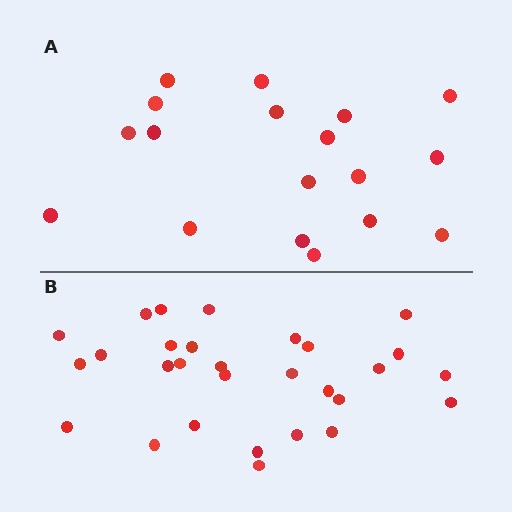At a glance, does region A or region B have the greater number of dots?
Region B (the bottom region) has more dots.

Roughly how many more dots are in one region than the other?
Region B has roughly 12 or so more dots than region A.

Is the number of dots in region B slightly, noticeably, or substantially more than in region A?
Region B has substantially more. The ratio is roughly 1.6 to 1.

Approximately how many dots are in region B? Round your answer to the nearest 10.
About 30 dots. (The exact count is 29, which rounds to 30.)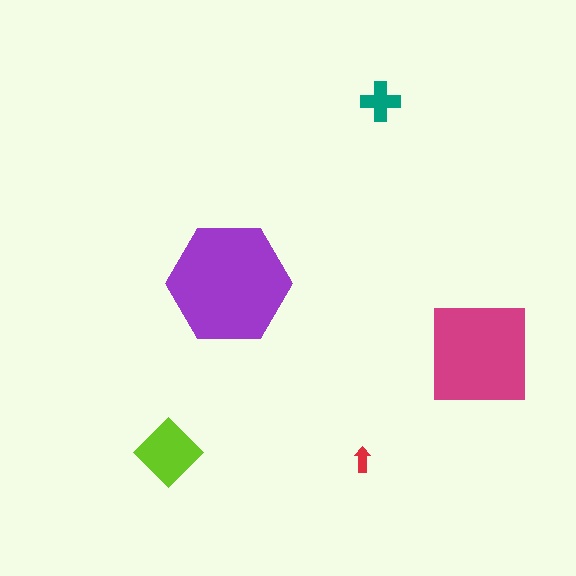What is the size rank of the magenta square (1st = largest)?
2nd.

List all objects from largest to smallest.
The purple hexagon, the magenta square, the lime diamond, the teal cross, the red arrow.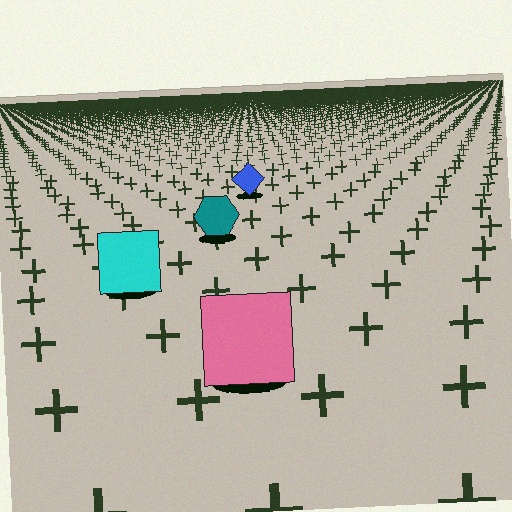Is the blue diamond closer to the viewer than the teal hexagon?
No. The teal hexagon is closer — you can tell from the texture gradient: the ground texture is coarser near it.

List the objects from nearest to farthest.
From nearest to farthest: the pink square, the cyan square, the teal hexagon, the blue diamond.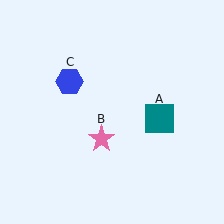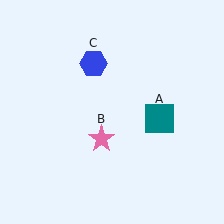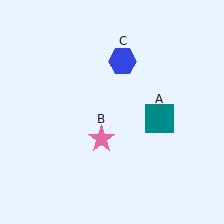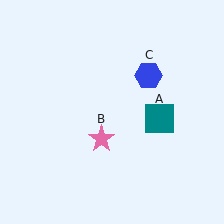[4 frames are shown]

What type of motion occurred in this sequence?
The blue hexagon (object C) rotated clockwise around the center of the scene.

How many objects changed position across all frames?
1 object changed position: blue hexagon (object C).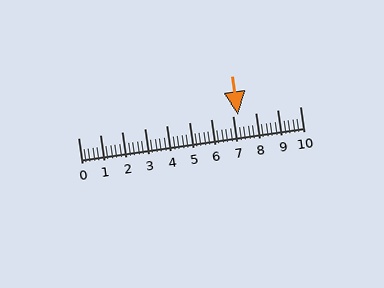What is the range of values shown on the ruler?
The ruler shows values from 0 to 10.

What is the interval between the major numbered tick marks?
The major tick marks are spaced 1 units apart.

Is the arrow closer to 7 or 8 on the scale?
The arrow is closer to 7.